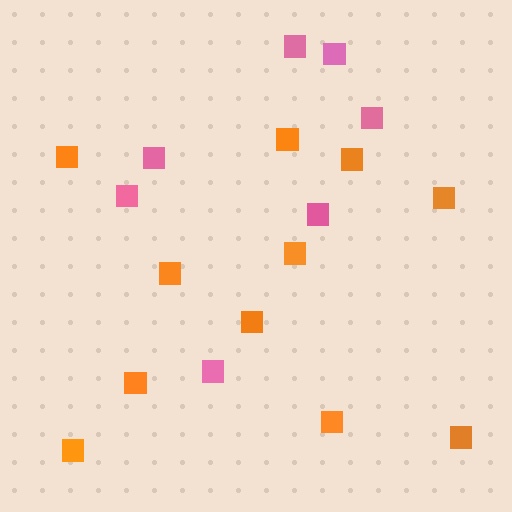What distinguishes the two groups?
There are 2 groups: one group of pink squares (7) and one group of orange squares (11).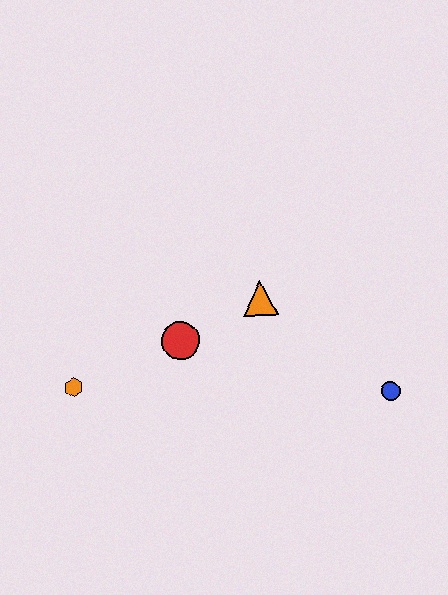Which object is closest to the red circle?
The orange triangle is closest to the red circle.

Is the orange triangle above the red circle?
Yes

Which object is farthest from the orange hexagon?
The blue circle is farthest from the orange hexagon.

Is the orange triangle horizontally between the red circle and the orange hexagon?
No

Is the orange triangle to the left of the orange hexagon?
No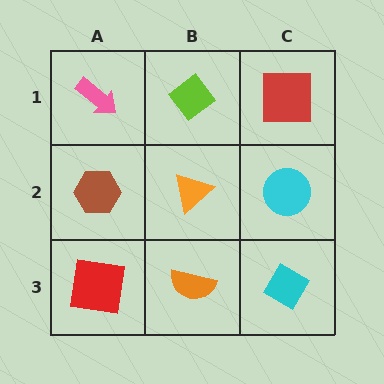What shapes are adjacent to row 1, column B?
An orange triangle (row 2, column B), a pink arrow (row 1, column A), a red square (row 1, column C).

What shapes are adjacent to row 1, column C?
A cyan circle (row 2, column C), a lime diamond (row 1, column B).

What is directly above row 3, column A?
A brown hexagon.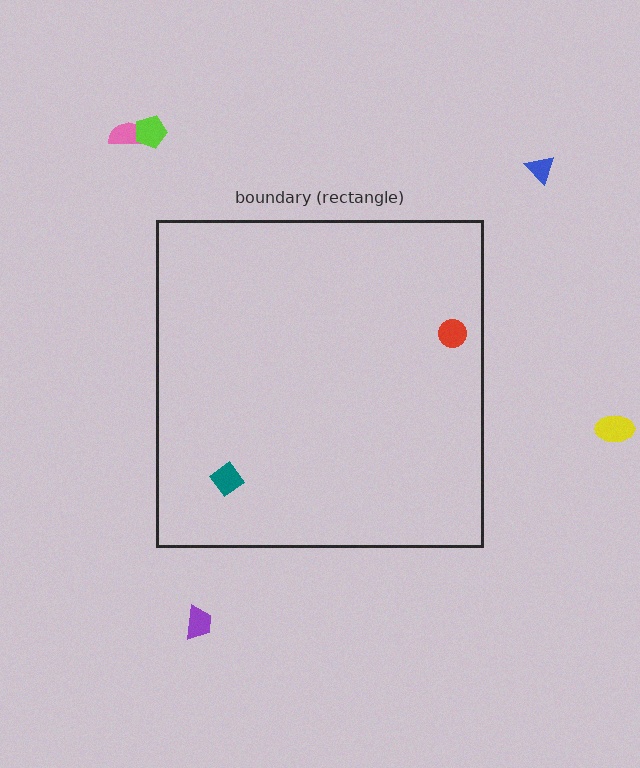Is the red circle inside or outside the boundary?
Inside.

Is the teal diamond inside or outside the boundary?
Inside.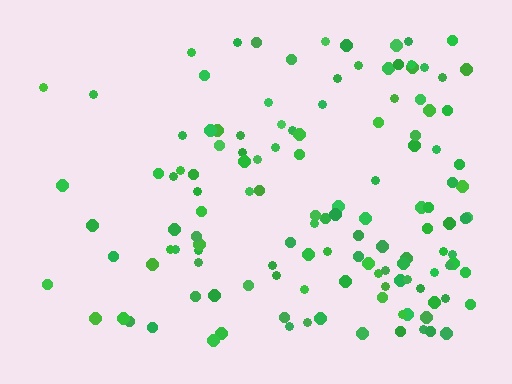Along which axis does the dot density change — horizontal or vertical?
Horizontal.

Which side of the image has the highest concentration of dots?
The right.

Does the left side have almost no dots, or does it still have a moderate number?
Still a moderate number, just noticeably fewer than the right.